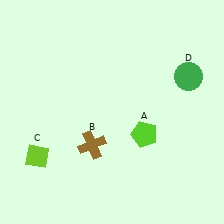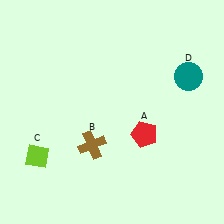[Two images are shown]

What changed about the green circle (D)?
In Image 1, D is green. In Image 2, it changed to teal.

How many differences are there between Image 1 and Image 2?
There are 2 differences between the two images.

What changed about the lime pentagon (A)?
In Image 1, A is lime. In Image 2, it changed to red.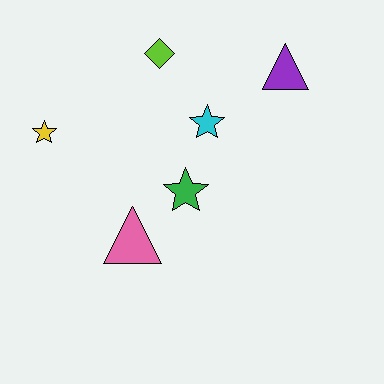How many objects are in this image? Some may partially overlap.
There are 6 objects.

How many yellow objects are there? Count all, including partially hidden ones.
There is 1 yellow object.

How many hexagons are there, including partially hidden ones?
There are no hexagons.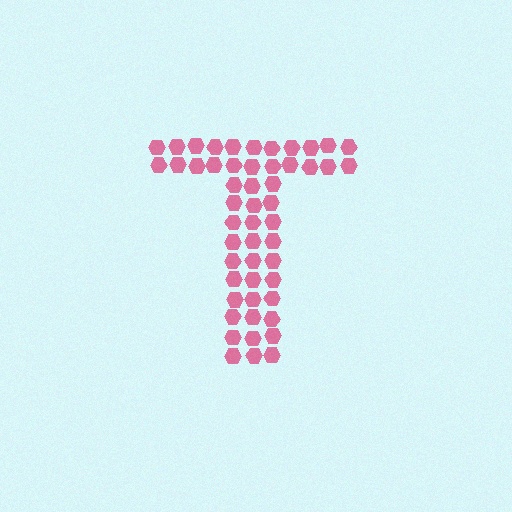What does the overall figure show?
The overall figure shows the letter T.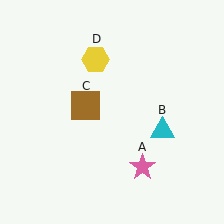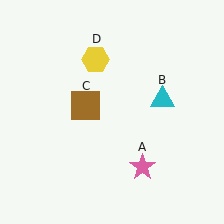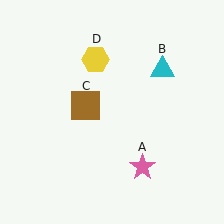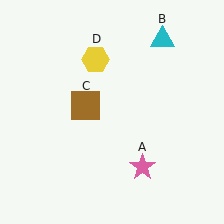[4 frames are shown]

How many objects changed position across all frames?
1 object changed position: cyan triangle (object B).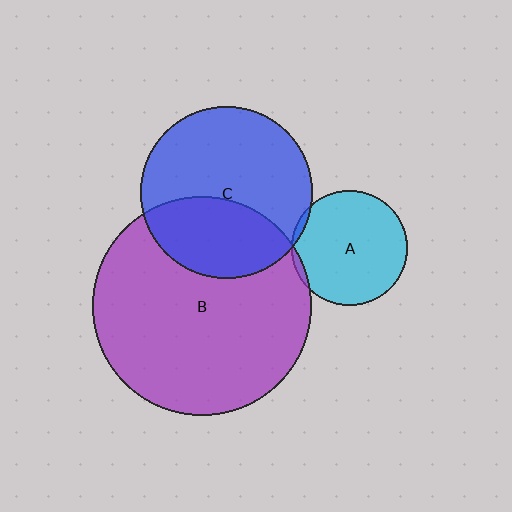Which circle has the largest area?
Circle B (purple).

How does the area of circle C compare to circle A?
Approximately 2.2 times.